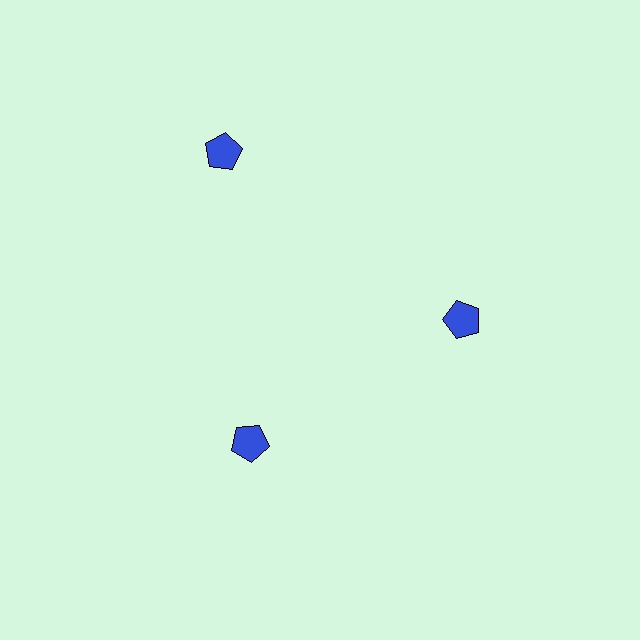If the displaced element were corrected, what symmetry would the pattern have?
It would have 3-fold rotational symmetry — the pattern would map onto itself every 120 degrees.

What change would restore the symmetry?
The symmetry would be restored by moving it inward, back onto the ring so that all 3 pentagons sit at equal angles and equal distance from the center.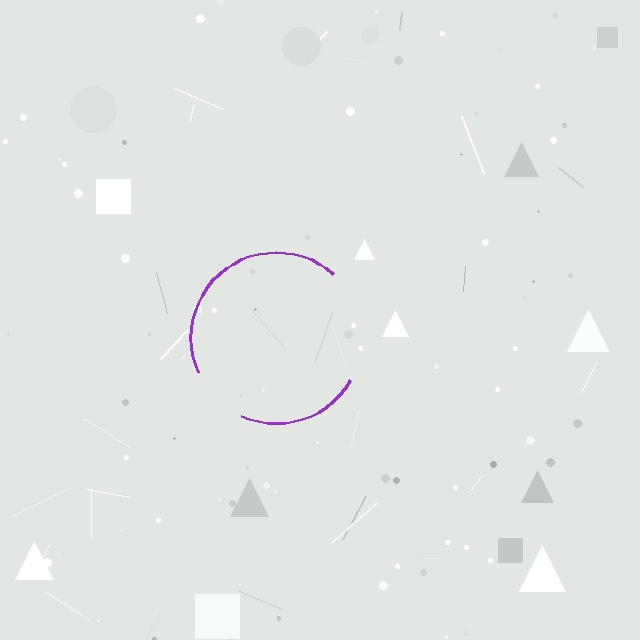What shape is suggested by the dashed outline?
The dashed outline suggests a circle.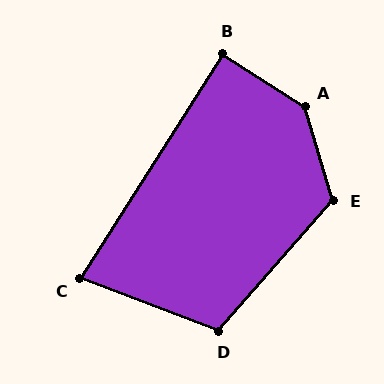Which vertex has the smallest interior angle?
C, at approximately 78 degrees.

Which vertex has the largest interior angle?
A, at approximately 139 degrees.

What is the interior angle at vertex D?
Approximately 111 degrees (obtuse).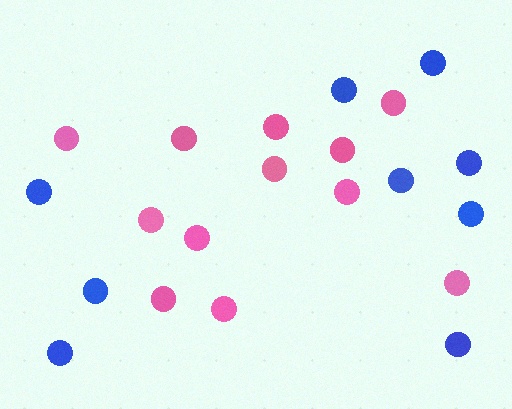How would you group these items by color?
There are 2 groups: one group of pink circles (12) and one group of blue circles (9).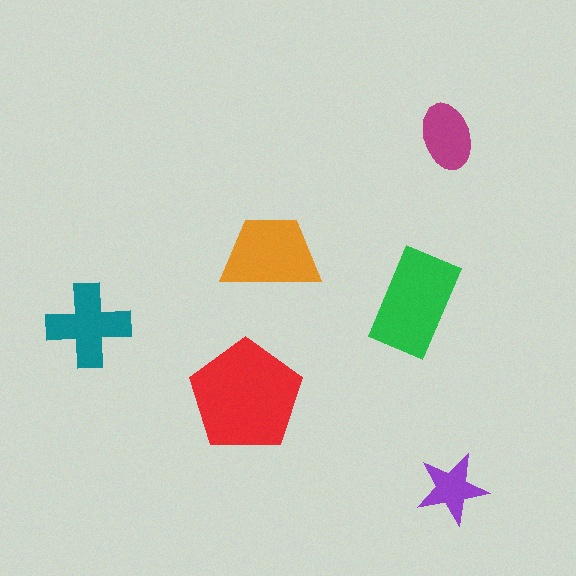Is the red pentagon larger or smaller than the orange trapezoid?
Larger.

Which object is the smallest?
The purple star.